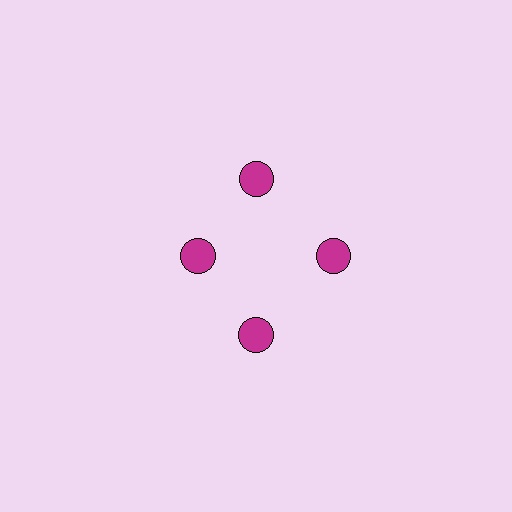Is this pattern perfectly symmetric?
No. The 4 magenta circles are arranged in a ring, but one element near the 9 o'clock position is pulled inward toward the center, breaking the 4-fold rotational symmetry.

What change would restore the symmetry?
The symmetry would be restored by moving it outward, back onto the ring so that all 4 circles sit at equal angles and equal distance from the center.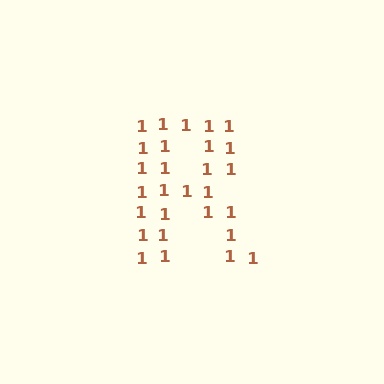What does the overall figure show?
The overall figure shows the letter R.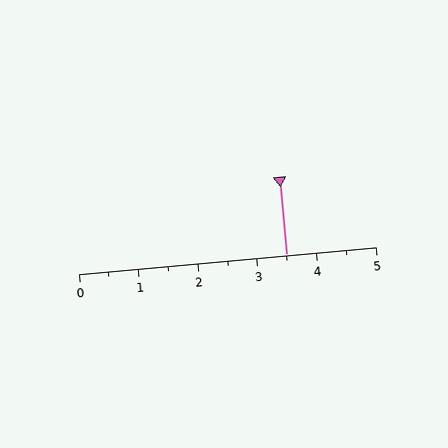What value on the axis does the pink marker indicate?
The marker indicates approximately 3.5.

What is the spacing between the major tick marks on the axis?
The major ticks are spaced 1 apart.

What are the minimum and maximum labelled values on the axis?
The axis runs from 0 to 5.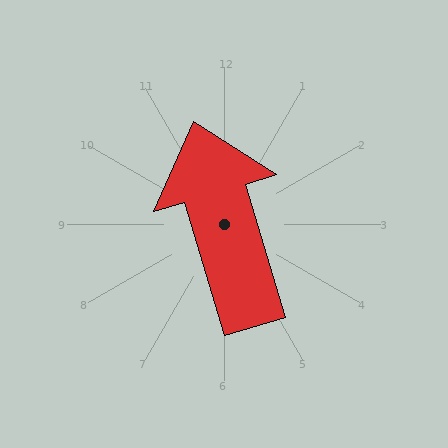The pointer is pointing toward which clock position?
Roughly 11 o'clock.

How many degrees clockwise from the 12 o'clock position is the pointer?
Approximately 343 degrees.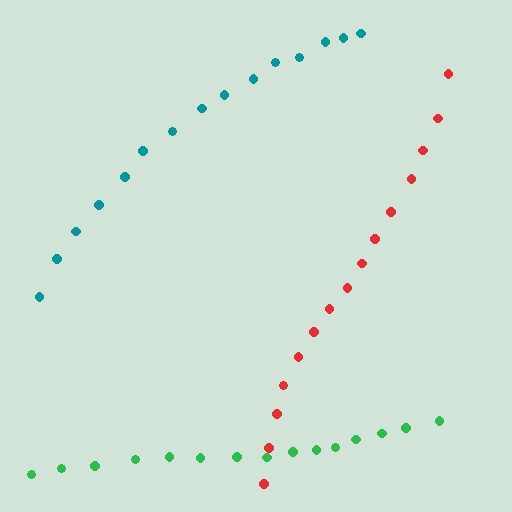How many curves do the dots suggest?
There are 3 distinct paths.